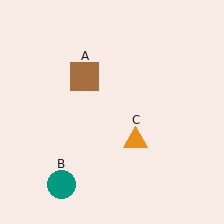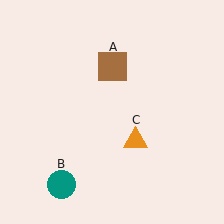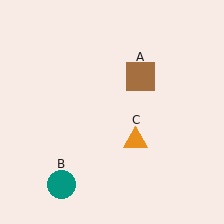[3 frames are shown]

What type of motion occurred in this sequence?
The brown square (object A) rotated clockwise around the center of the scene.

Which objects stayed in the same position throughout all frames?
Teal circle (object B) and orange triangle (object C) remained stationary.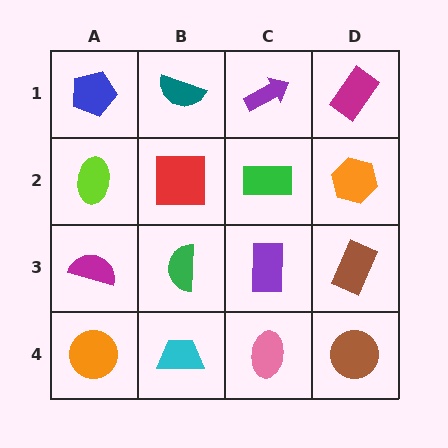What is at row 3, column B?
A green semicircle.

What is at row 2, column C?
A green rectangle.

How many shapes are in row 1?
4 shapes.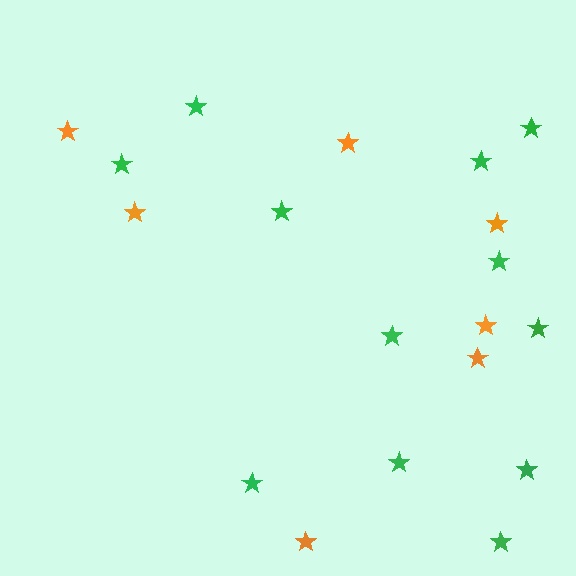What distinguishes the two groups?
There are 2 groups: one group of green stars (12) and one group of orange stars (7).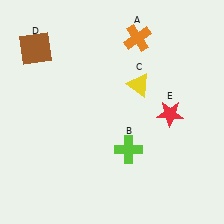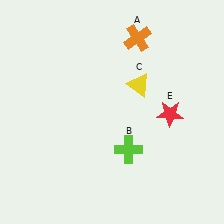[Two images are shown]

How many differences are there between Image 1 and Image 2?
There is 1 difference between the two images.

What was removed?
The brown square (D) was removed in Image 2.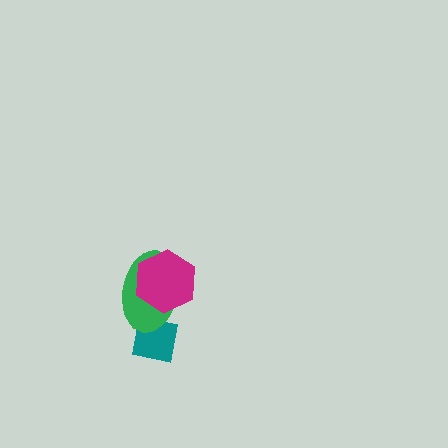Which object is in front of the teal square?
The green ellipse is in front of the teal square.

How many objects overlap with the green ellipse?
2 objects overlap with the green ellipse.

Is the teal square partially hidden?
Yes, it is partially covered by another shape.